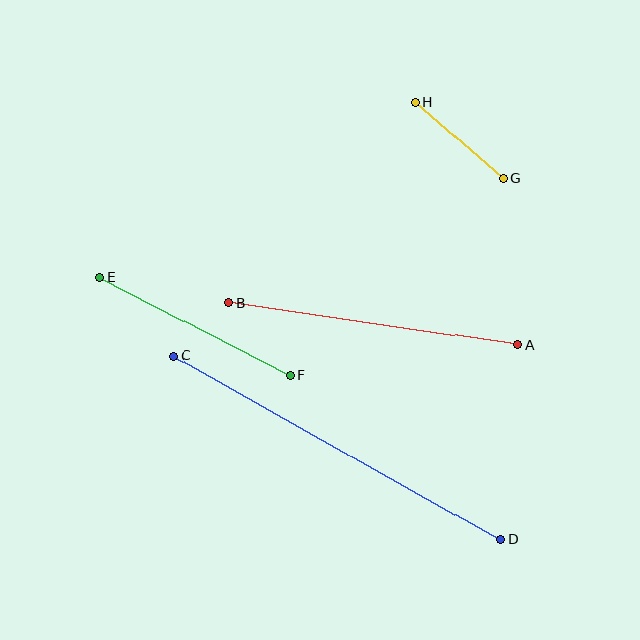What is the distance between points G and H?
The distance is approximately 117 pixels.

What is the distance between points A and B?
The distance is approximately 292 pixels.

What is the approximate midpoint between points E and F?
The midpoint is at approximately (195, 326) pixels.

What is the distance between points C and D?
The distance is approximately 375 pixels.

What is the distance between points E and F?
The distance is approximately 215 pixels.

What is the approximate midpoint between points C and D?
The midpoint is at approximately (337, 448) pixels.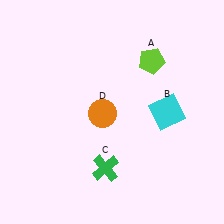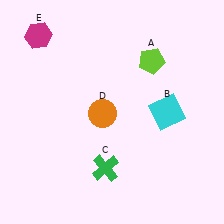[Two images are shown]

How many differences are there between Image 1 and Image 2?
There is 1 difference between the two images.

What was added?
A magenta hexagon (E) was added in Image 2.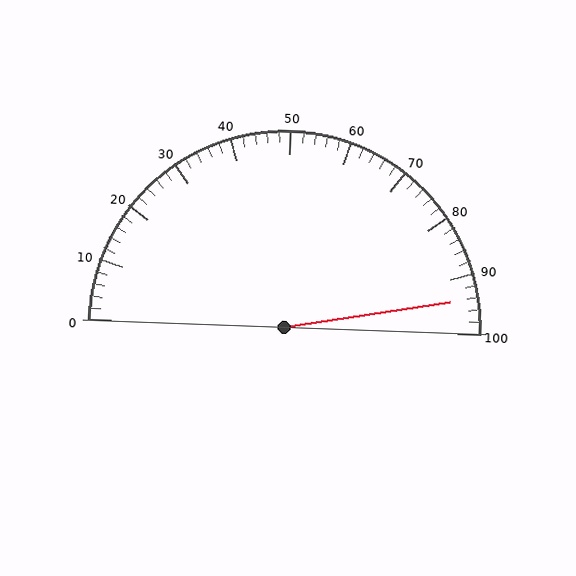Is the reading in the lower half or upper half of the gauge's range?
The reading is in the upper half of the range (0 to 100).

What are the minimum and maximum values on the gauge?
The gauge ranges from 0 to 100.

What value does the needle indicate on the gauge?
The needle indicates approximately 94.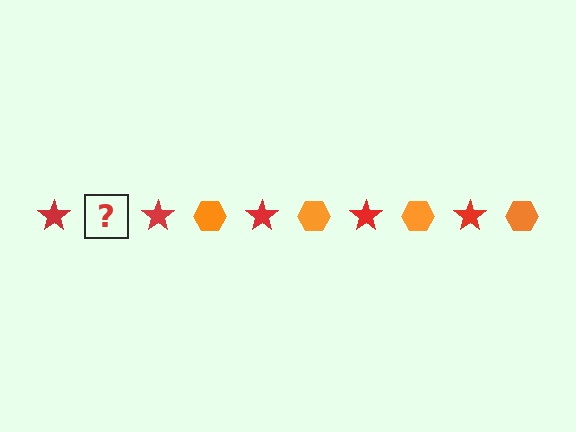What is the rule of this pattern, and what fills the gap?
The rule is that the pattern alternates between red star and orange hexagon. The gap should be filled with an orange hexagon.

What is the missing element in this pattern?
The missing element is an orange hexagon.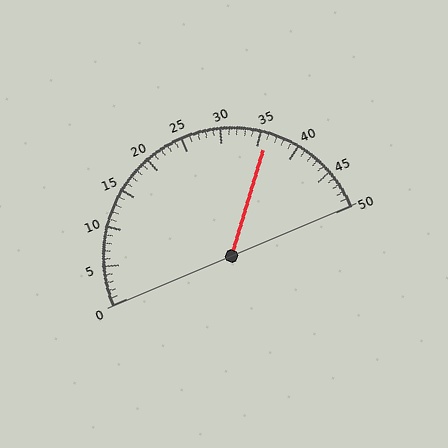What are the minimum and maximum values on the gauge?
The gauge ranges from 0 to 50.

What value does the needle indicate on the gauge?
The needle indicates approximately 36.